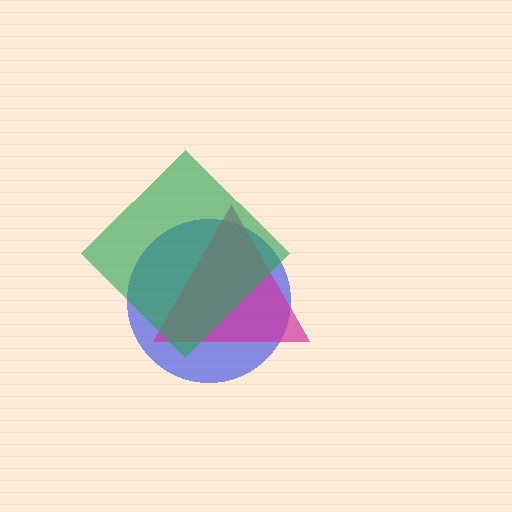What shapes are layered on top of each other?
The layered shapes are: a blue circle, a magenta triangle, a green diamond.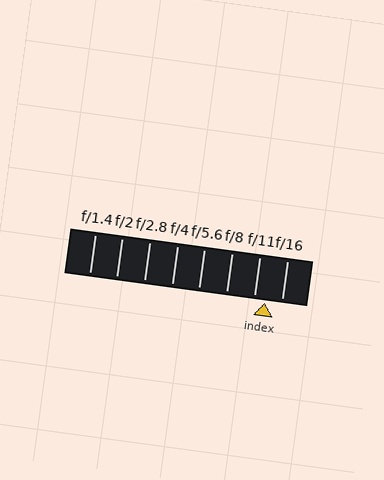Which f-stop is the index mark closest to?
The index mark is closest to f/11.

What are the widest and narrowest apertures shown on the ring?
The widest aperture shown is f/1.4 and the narrowest is f/16.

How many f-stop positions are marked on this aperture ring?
There are 8 f-stop positions marked.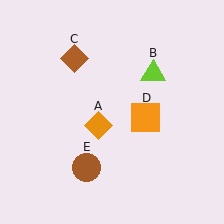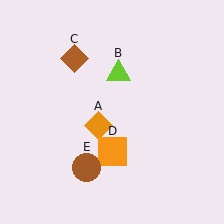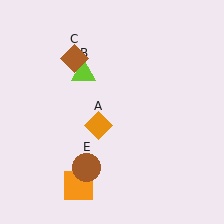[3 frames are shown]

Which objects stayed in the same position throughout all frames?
Orange diamond (object A) and brown diamond (object C) and brown circle (object E) remained stationary.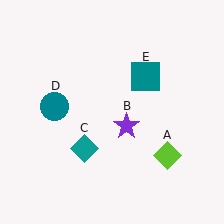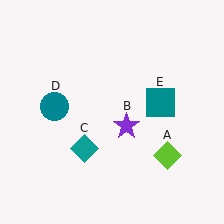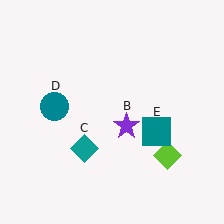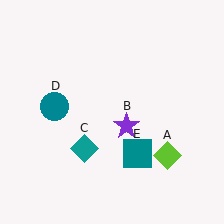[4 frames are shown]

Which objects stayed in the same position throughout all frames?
Lime diamond (object A) and purple star (object B) and teal diamond (object C) and teal circle (object D) remained stationary.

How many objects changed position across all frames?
1 object changed position: teal square (object E).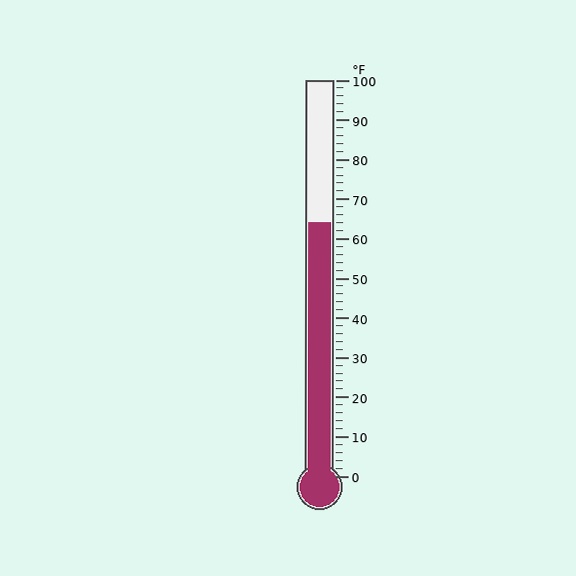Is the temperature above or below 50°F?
The temperature is above 50°F.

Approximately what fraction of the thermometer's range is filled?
The thermometer is filled to approximately 65% of its range.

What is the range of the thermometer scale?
The thermometer scale ranges from 0°F to 100°F.